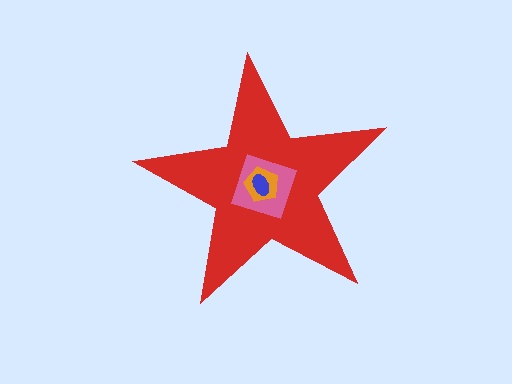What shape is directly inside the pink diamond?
The orange pentagon.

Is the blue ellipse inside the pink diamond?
Yes.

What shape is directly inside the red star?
The pink diamond.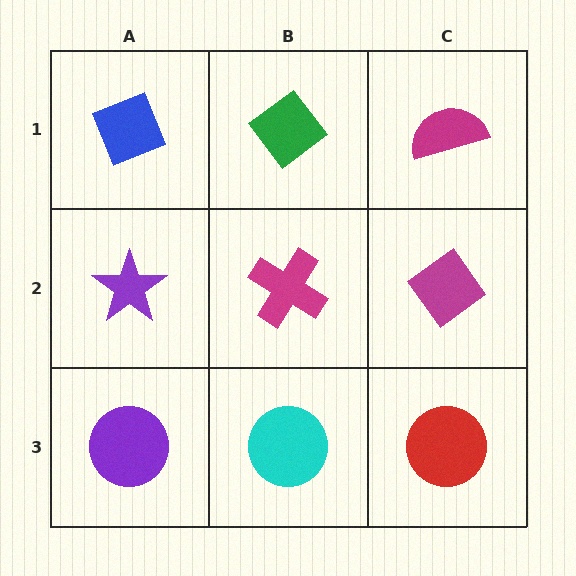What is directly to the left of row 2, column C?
A magenta cross.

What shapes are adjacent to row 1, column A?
A purple star (row 2, column A), a green diamond (row 1, column B).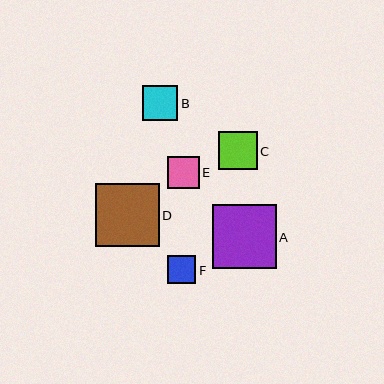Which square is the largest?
Square D is the largest with a size of approximately 64 pixels.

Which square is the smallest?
Square F is the smallest with a size of approximately 28 pixels.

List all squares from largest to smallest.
From largest to smallest: D, A, C, B, E, F.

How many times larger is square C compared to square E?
Square C is approximately 1.2 times the size of square E.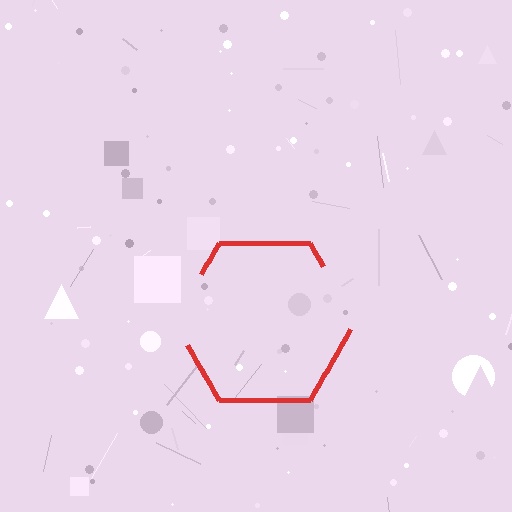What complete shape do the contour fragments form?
The contour fragments form a hexagon.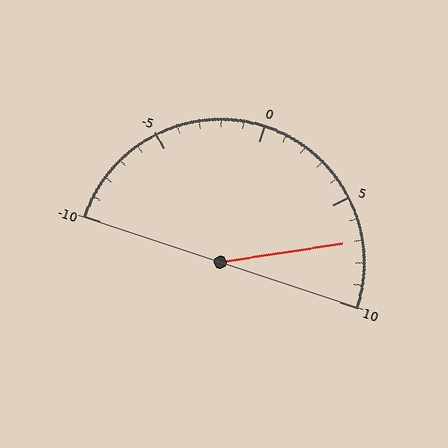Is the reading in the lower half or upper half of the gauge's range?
The reading is in the upper half of the range (-10 to 10).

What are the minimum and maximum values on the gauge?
The gauge ranges from -10 to 10.